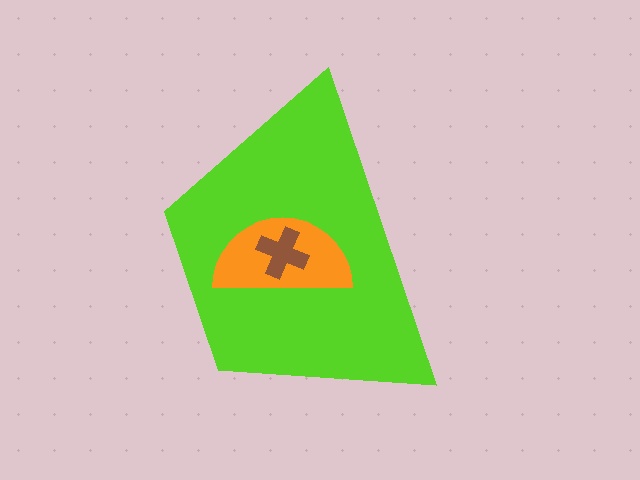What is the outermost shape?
The lime trapezoid.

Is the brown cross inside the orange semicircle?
Yes.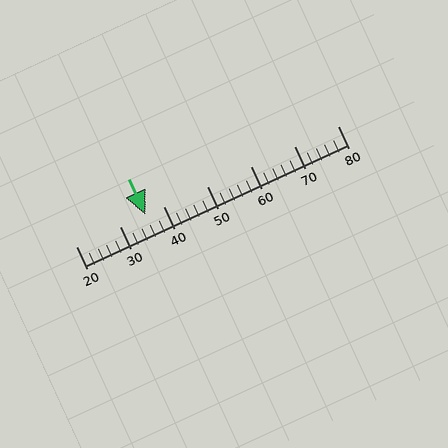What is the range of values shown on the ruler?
The ruler shows values from 20 to 80.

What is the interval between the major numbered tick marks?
The major tick marks are spaced 10 units apart.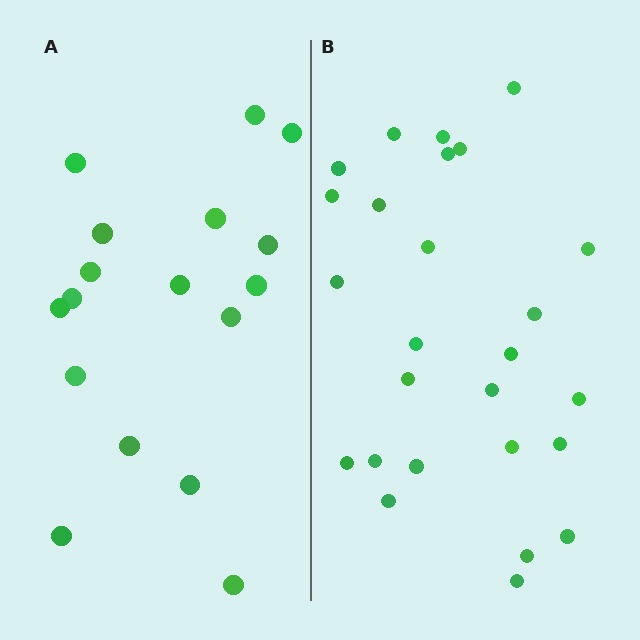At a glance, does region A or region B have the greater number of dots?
Region B (the right region) has more dots.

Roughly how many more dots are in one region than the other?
Region B has roughly 8 or so more dots than region A.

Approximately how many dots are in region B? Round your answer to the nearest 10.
About 30 dots. (The exact count is 26, which rounds to 30.)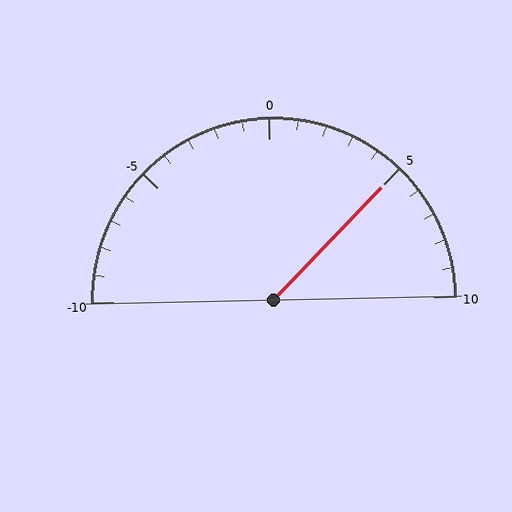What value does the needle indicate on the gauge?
The needle indicates approximately 5.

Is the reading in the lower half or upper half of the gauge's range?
The reading is in the upper half of the range (-10 to 10).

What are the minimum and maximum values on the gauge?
The gauge ranges from -10 to 10.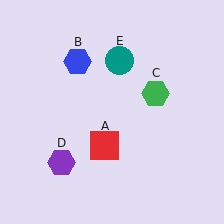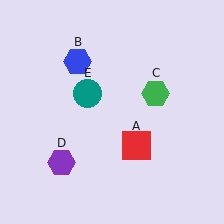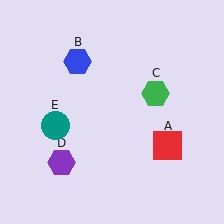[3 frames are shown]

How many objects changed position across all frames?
2 objects changed position: red square (object A), teal circle (object E).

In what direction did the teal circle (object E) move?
The teal circle (object E) moved down and to the left.